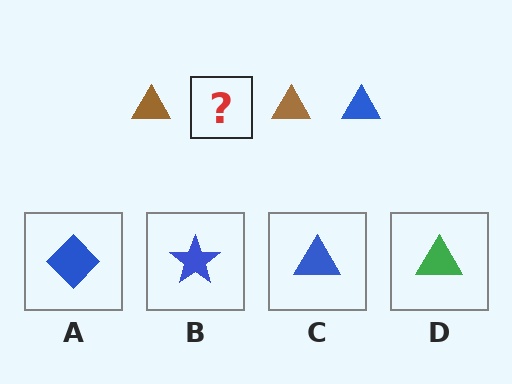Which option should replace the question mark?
Option C.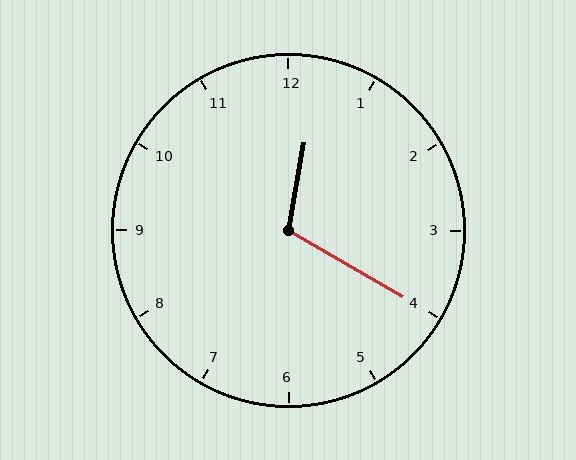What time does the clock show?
12:20.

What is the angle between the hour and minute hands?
Approximately 110 degrees.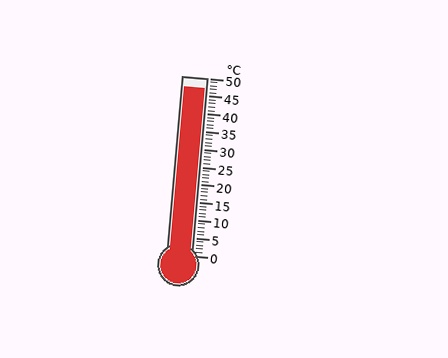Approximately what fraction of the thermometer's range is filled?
The thermometer is filled to approximately 95% of its range.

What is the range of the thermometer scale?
The thermometer scale ranges from 0°C to 50°C.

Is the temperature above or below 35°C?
The temperature is above 35°C.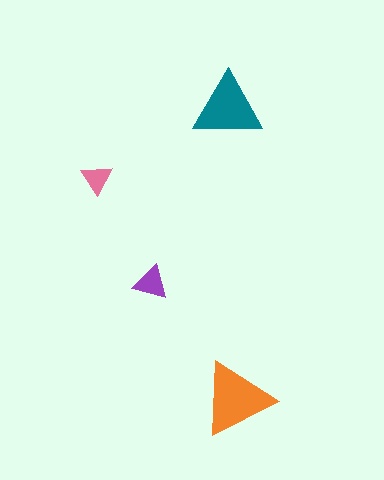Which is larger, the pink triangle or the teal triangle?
The teal one.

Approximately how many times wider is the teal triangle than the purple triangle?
About 2 times wider.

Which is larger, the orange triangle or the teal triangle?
The orange one.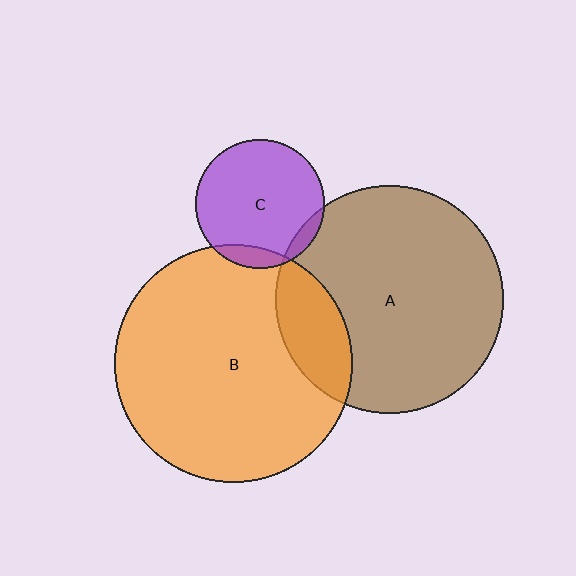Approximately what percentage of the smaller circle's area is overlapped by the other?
Approximately 20%.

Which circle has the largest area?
Circle B (orange).